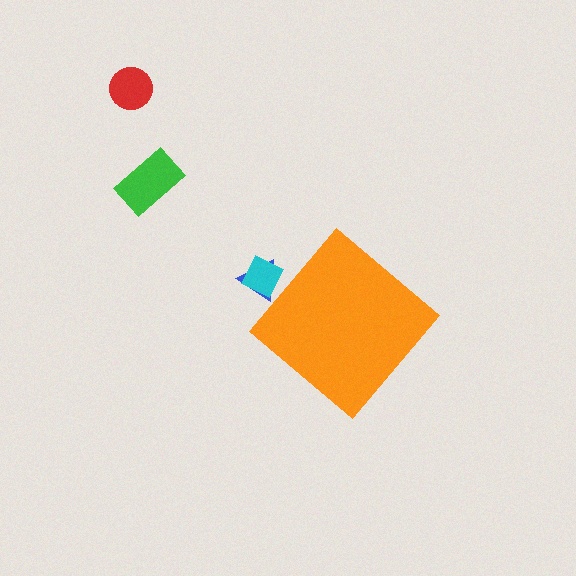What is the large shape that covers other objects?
An orange diamond.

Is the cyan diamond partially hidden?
Yes, the cyan diamond is partially hidden behind the orange diamond.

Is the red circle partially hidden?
No, the red circle is fully visible.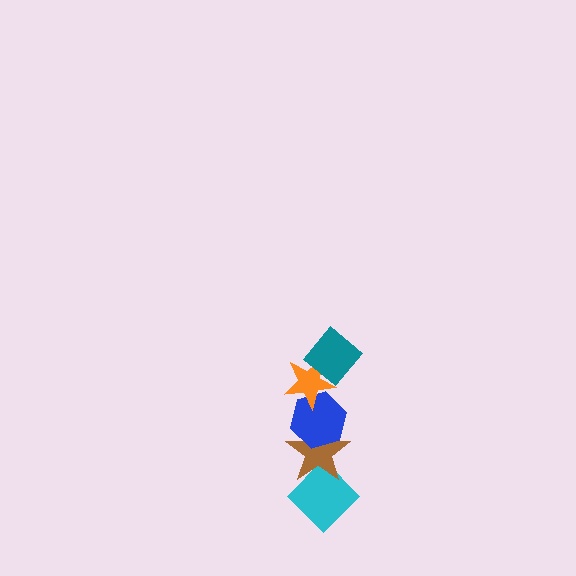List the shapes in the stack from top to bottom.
From top to bottom: the teal diamond, the orange star, the blue hexagon, the brown star, the cyan diamond.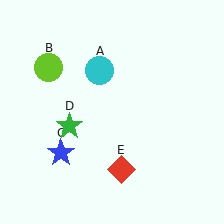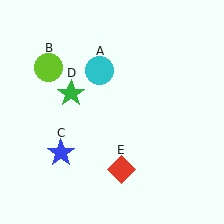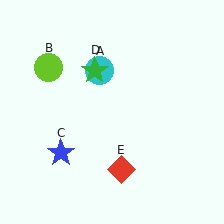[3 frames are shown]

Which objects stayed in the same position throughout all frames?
Cyan circle (object A) and lime circle (object B) and blue star (object C) and red diamond (object E) remained stationary.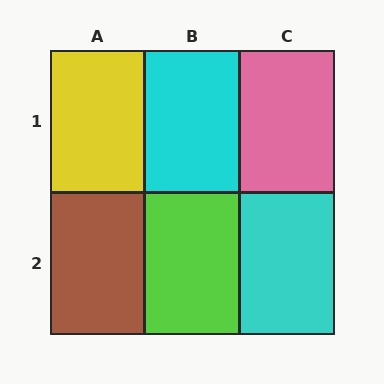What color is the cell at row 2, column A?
Brown.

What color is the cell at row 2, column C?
Cyan.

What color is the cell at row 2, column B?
Lime.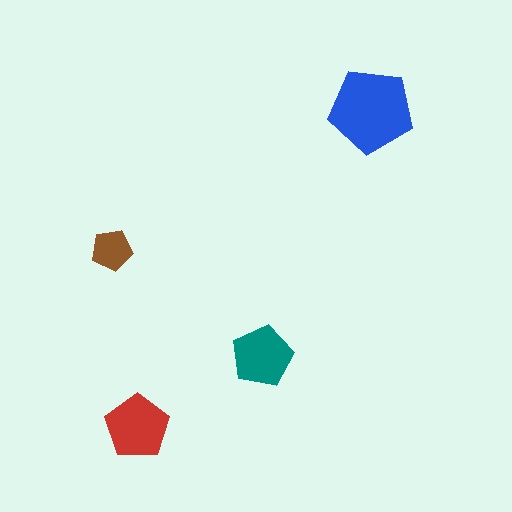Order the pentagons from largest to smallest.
the blue one, the red one, the teal one, the brown one.